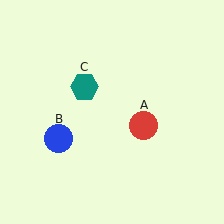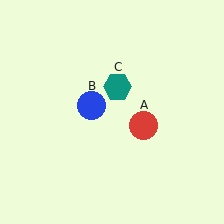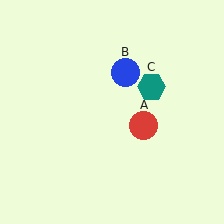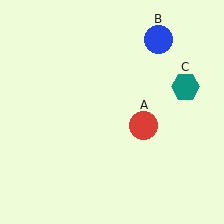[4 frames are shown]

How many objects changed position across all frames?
2 objects changed position: blue circle (object B), teal hexagon (object C).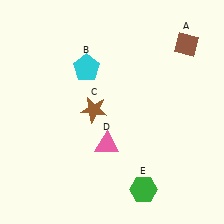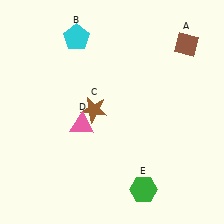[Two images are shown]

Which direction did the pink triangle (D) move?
The pink triangle (D) moved left.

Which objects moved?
The objects that moved are: the cyan pentagon (B), the pink triangle (D).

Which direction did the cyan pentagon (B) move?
The cyan pentagon (B) moved up.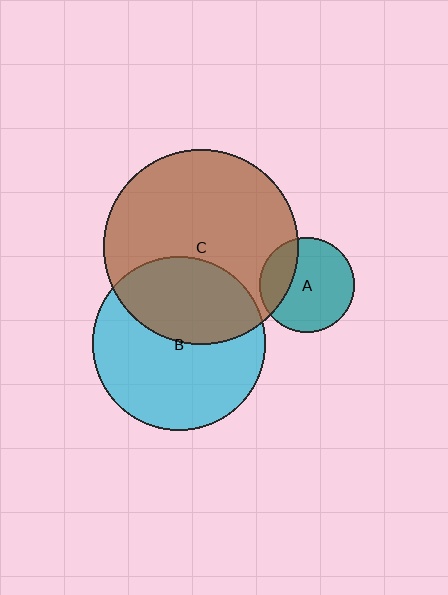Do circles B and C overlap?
Yes.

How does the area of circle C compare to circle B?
Approximately 1.3 times.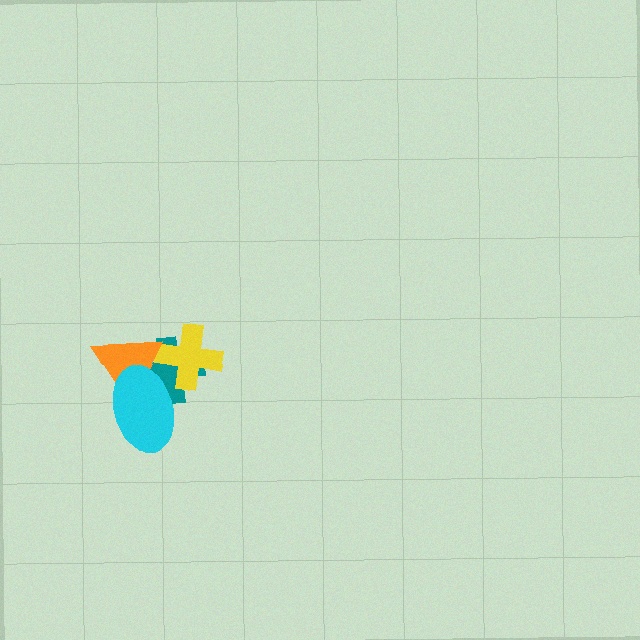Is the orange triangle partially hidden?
Yes, it is partially covered by another shape.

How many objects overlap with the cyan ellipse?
3 objects overlap with the cyan ellipse.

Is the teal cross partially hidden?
Yes, it is partially covered by another shape.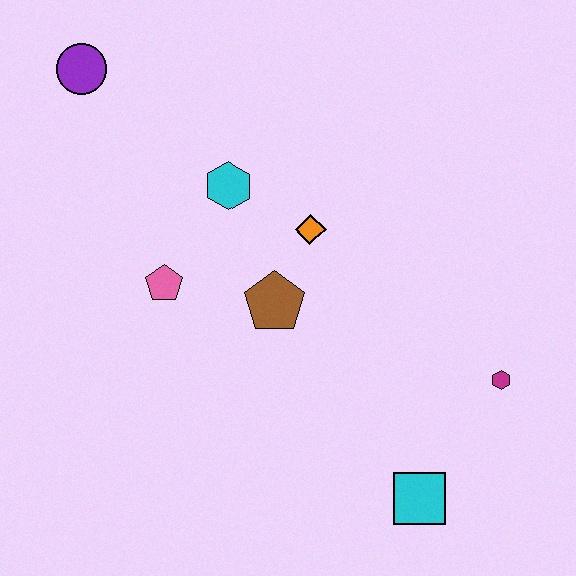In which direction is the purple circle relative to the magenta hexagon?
The purple circle is to the left of the magenta hexagon.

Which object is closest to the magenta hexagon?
The cyan square is closest to the magenta hexagon.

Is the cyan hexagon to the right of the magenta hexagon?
No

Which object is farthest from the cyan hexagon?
The cyan square is farthest from the cyan hexagon.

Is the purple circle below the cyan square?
No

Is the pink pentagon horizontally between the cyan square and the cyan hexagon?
No